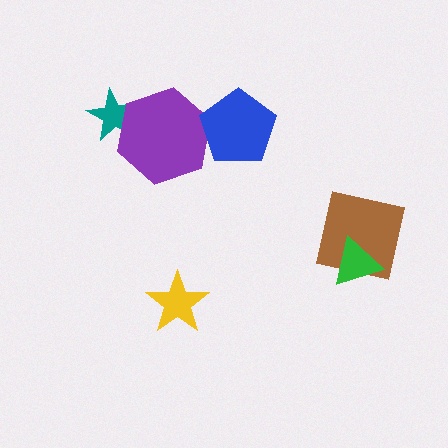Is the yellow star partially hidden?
No, no other shape covers it.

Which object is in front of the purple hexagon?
The blue pentagon is in front of the purple hexagon.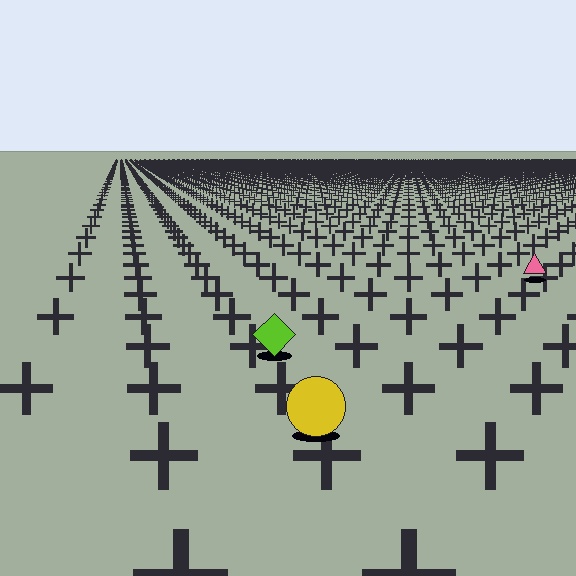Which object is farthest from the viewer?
The pink triangle is farthest from the viewer. It appears smaller and the ground texture around it is denser.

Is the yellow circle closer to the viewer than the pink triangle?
Yes. The yellow circle is closer — you can tell from the texture gradient: the ground texture is coarser near it.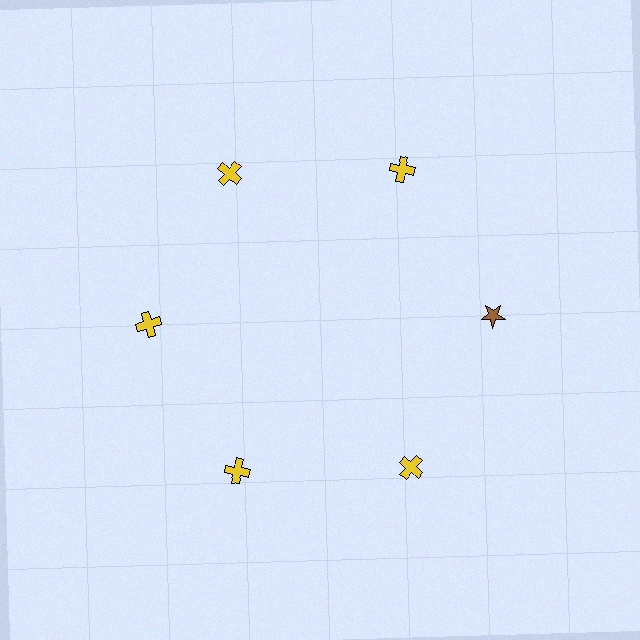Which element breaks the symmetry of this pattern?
The brown star at roughly the 3 o'clock position breaks the symmetry. All other shapes are yellow crosses.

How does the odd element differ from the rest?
It differs in both color (brown instead of yellow) and shape (star instead of cross).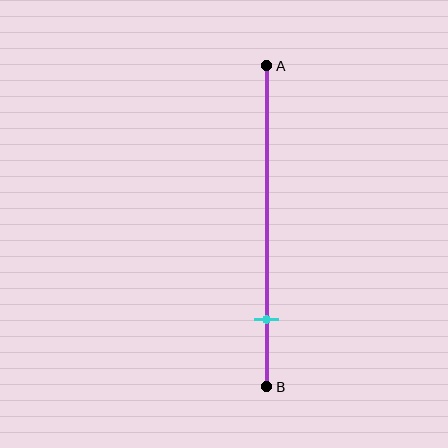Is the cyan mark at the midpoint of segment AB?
No, the mark is at about 80% from A, not at the 50% midpoint.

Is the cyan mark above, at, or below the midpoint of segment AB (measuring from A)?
The cyan mark is below the midpoint of segment AB.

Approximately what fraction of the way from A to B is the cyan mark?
The cyan mark is approximately 80% of the way from A to B.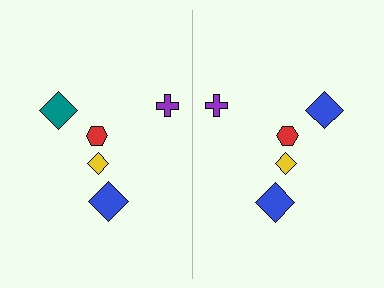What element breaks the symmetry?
The blue diamond on the right side breaks the symmetry — its mirror counterpart is teal.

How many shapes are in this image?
There are 10 shapes in this image.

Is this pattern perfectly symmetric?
No, the pattern is not perfectly symmetric. The blue diamond on the right side breaks the symmetry — its mirror counterpart is teal.